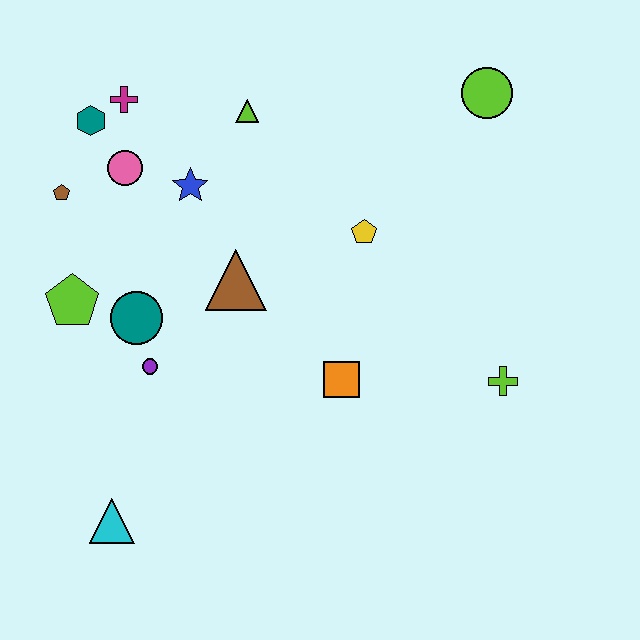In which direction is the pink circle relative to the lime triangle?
The pink circle is to the left of the lime triangle.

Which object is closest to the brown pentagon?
The pink circle is closest to the brown pentagon.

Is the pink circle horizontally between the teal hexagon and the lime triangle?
Yes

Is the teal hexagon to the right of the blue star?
No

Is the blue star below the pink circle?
Yes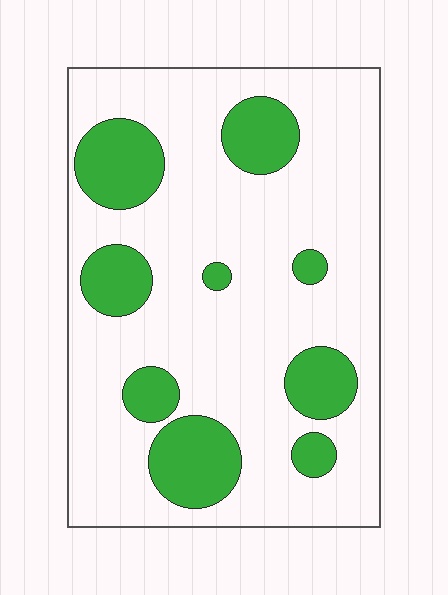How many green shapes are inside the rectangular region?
9.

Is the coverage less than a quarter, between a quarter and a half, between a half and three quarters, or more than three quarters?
Less than a quarter.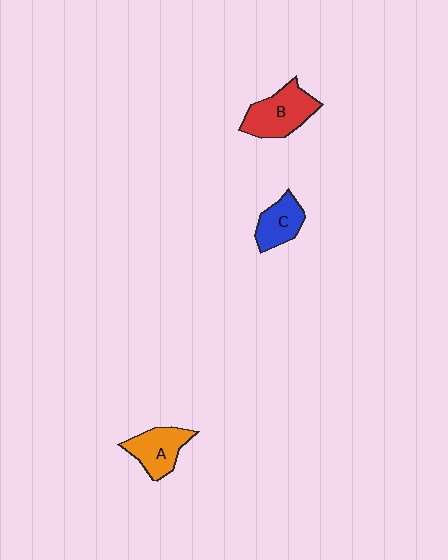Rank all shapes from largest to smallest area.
From largest to smallest: B (red), A (orange), C (blue).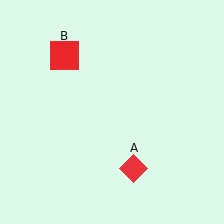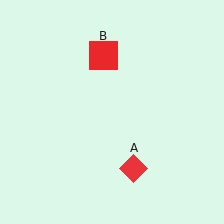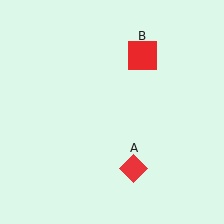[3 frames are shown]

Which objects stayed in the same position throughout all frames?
Red diamond (object A) remained stationary.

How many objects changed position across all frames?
1 object changed position: red square (object B).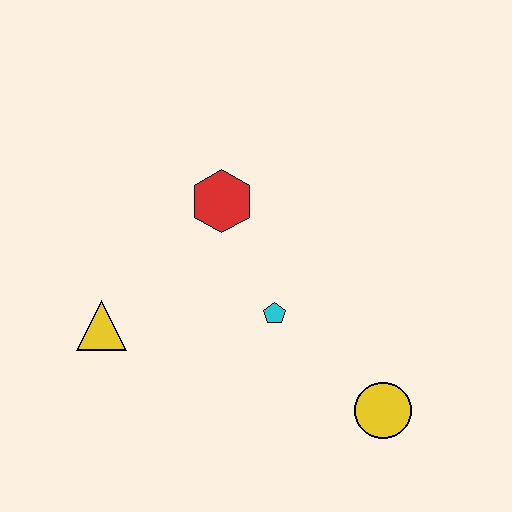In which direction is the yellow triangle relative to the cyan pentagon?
The yellow triangle is to the left of the cyan pentagon.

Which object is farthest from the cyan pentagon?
The yellow triangle is farthest from the cyan pentagon.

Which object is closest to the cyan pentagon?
The red hexagon is closest to the cyan pentagon.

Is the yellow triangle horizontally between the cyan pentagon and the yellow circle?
No